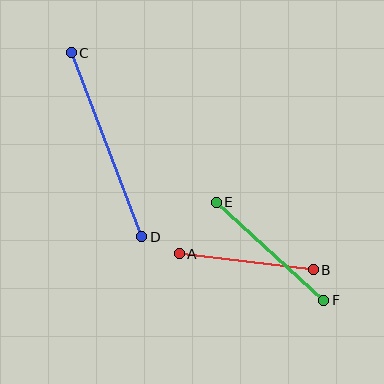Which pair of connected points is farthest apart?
Points C and D are farthest apart.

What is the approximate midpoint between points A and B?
The midpoint is at approximately (246, 262) pixels.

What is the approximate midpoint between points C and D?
The midpoint is at approximately (107, 145) pixels.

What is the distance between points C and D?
The distance is approximately 197 pixels.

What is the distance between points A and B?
The distance is approximately 135 pixels.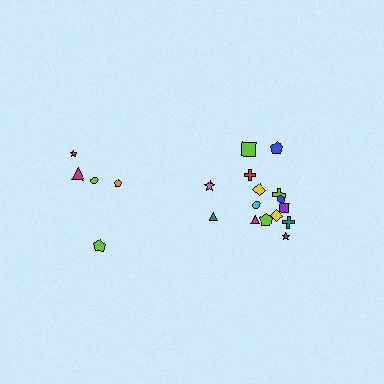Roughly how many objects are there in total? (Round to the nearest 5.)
Roughly 20 objects in total.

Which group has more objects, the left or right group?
The right group.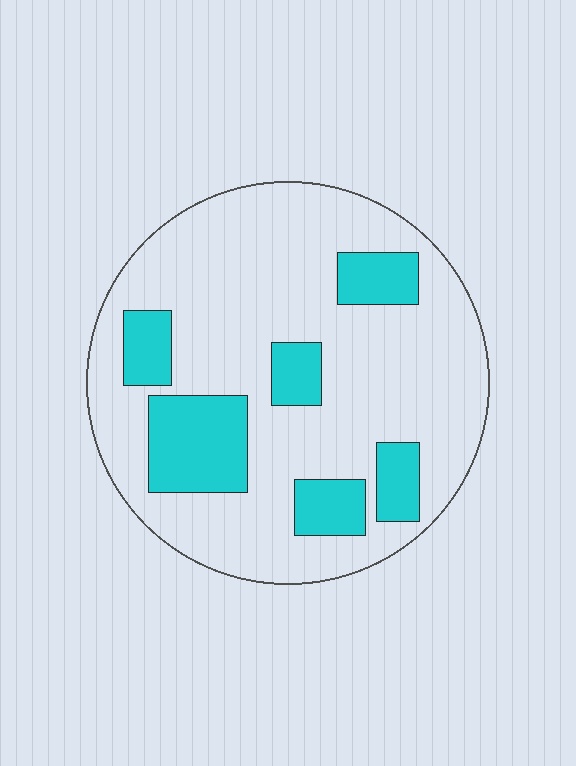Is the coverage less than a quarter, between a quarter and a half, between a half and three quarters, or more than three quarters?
Less than a quarter.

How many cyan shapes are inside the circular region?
6.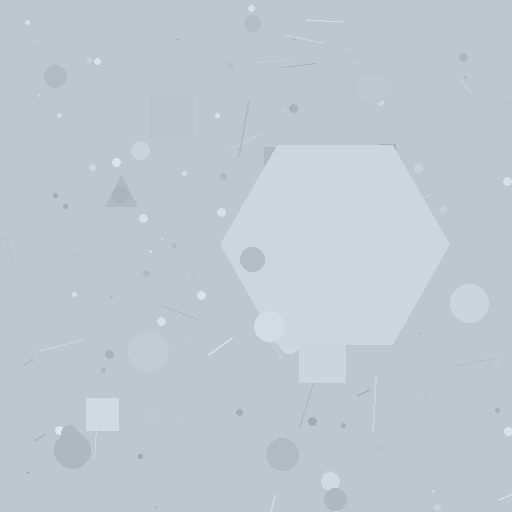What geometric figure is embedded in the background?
A hexagon is embedded in the background.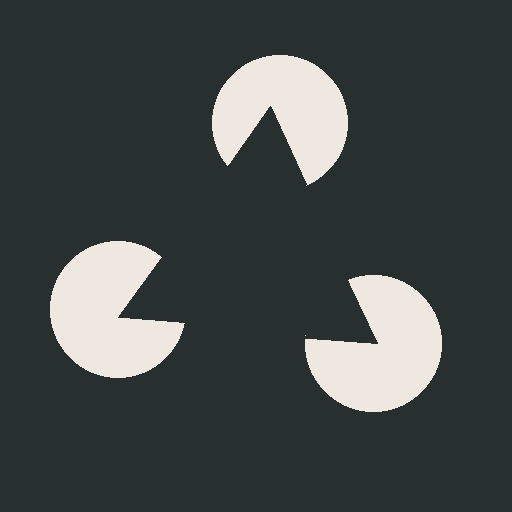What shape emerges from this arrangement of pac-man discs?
An illusory triangle — its edges are inferred from the aligned wedge cuts in the pac-man discs, not physically drawn.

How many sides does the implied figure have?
3 sides.